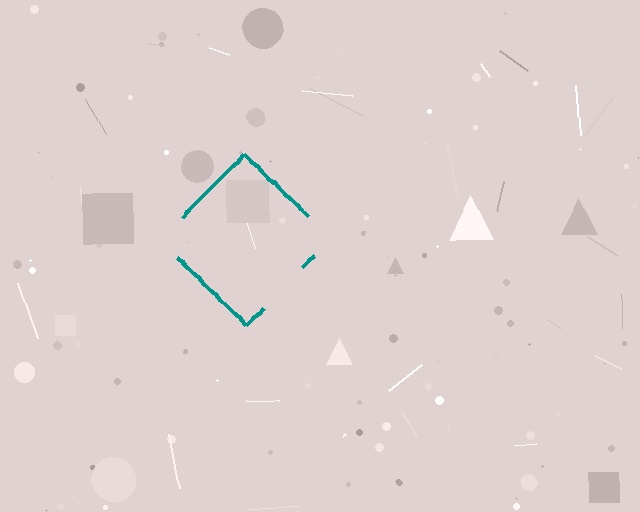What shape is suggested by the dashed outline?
The dashed outline suggests a diamond.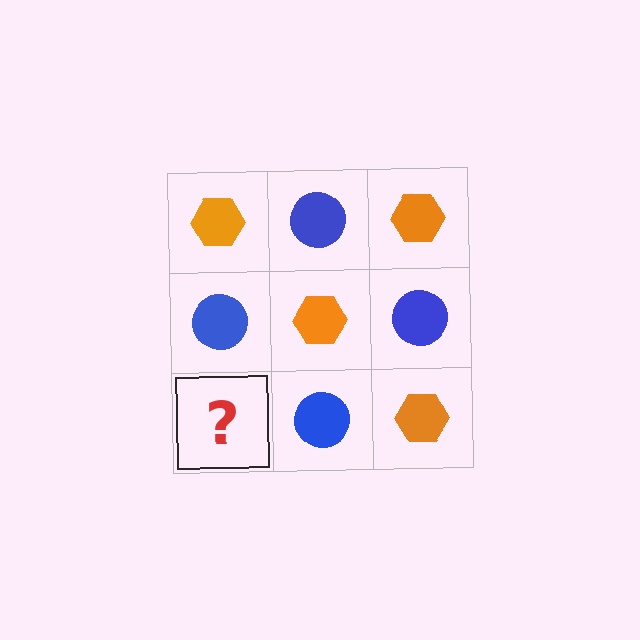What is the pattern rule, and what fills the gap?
The rule is that it alternates orange hexagon and blue circle in a checkerboard pattern. The gap should be filled with an orange hexagon.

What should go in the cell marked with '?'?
The missing cell should contain an orange hexagon.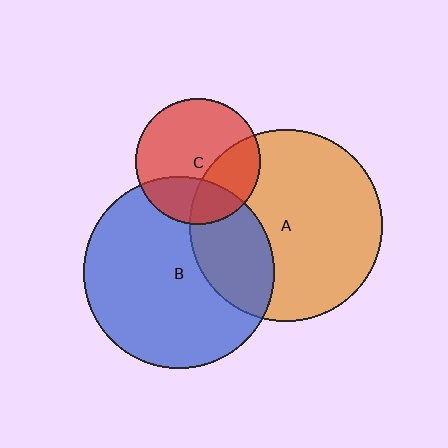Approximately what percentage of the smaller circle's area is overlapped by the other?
Approximately 30%.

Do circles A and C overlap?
Yes.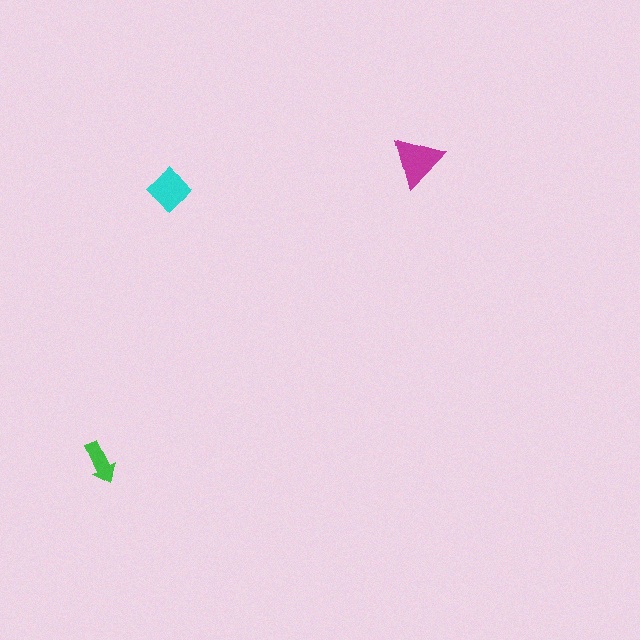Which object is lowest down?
The green arrow is bottommost.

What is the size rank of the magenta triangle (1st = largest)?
1st.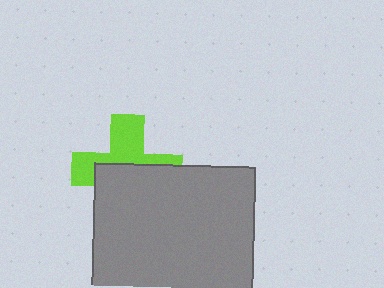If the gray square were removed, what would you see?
You would see the complete lime cross.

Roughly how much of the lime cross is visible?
About half of it is visible (roughly 47%).